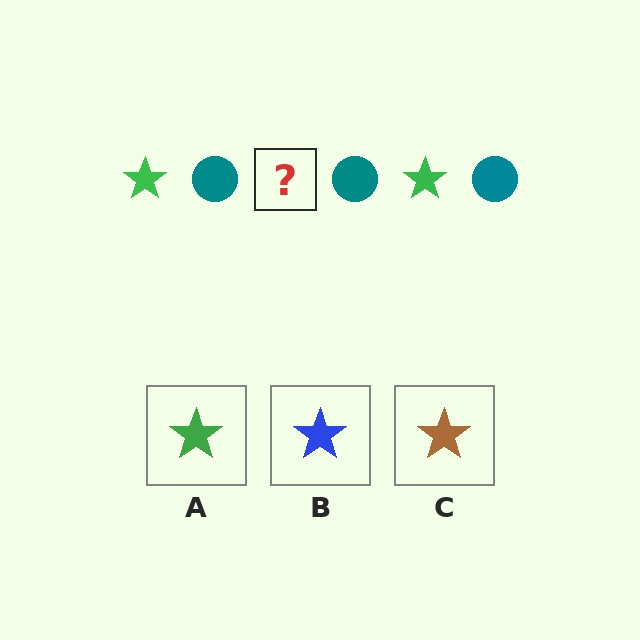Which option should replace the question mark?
Option A.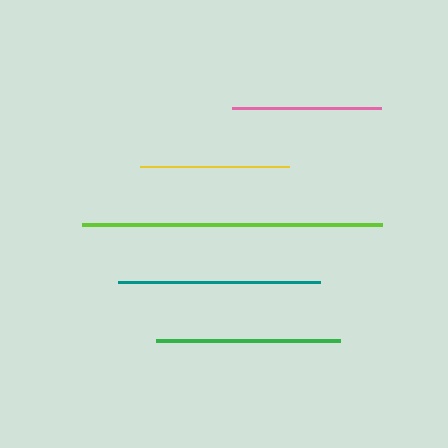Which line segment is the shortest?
The yellow line is the shortest at approximately 149 pixels.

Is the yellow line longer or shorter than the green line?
The green line is longer than the yellow line.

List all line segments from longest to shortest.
From longest to shortest: lime, teal, green, pink, yellow.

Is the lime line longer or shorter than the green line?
The lime line is longer than the green line.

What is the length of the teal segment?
The teal segment is approximately 203 pixels long.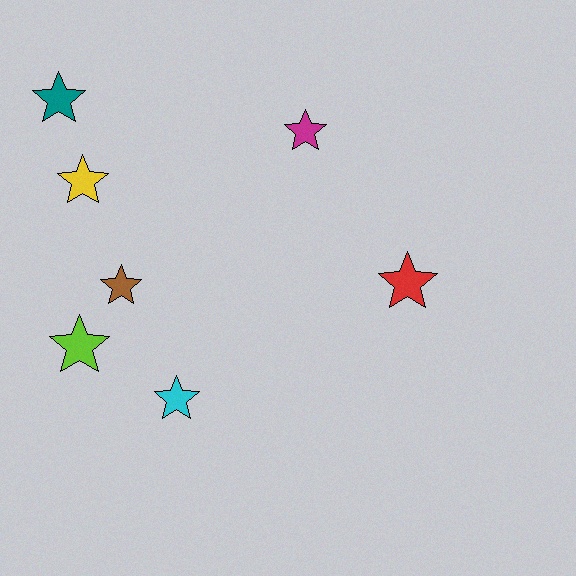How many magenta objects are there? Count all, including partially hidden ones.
There is 1 magenta object.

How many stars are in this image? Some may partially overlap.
There are 7 stars.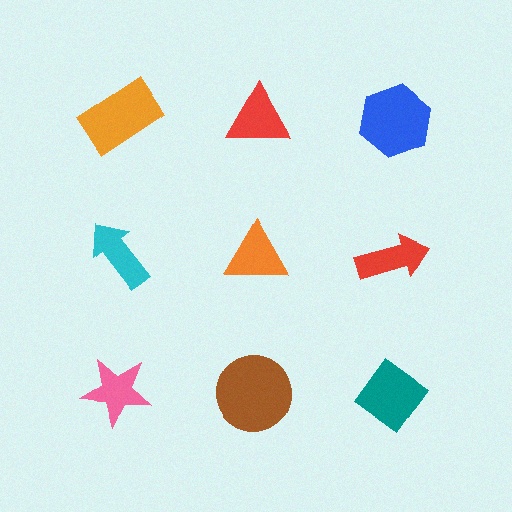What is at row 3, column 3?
A teal diamond.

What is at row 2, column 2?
An orange triangle.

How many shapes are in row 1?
3 shapes.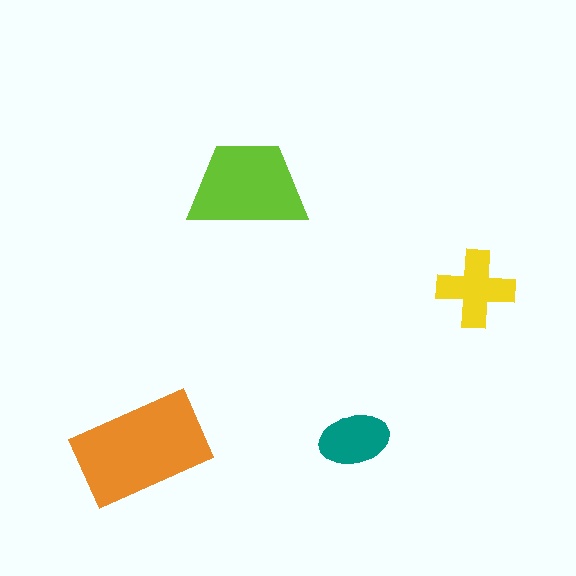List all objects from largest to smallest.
The orange rectangle, the lime trapezoid, the yellow cross, the teal ellipse.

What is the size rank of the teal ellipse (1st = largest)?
4th.